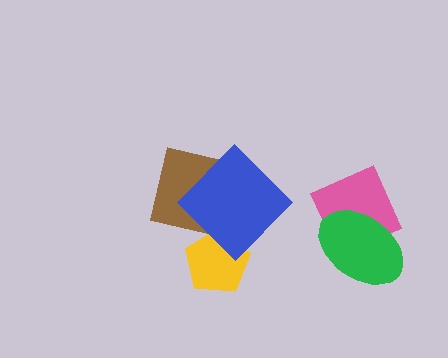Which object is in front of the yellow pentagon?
The blue diamond is in front of the yellow pentagon.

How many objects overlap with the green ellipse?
1 object overlaps with the green ellipse.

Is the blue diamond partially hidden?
No, no other shape covers it.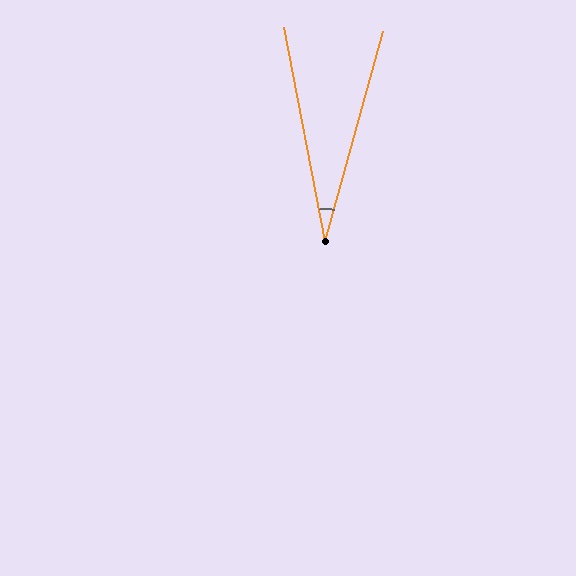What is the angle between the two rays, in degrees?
Approximately 26 degrees.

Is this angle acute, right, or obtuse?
It is acute.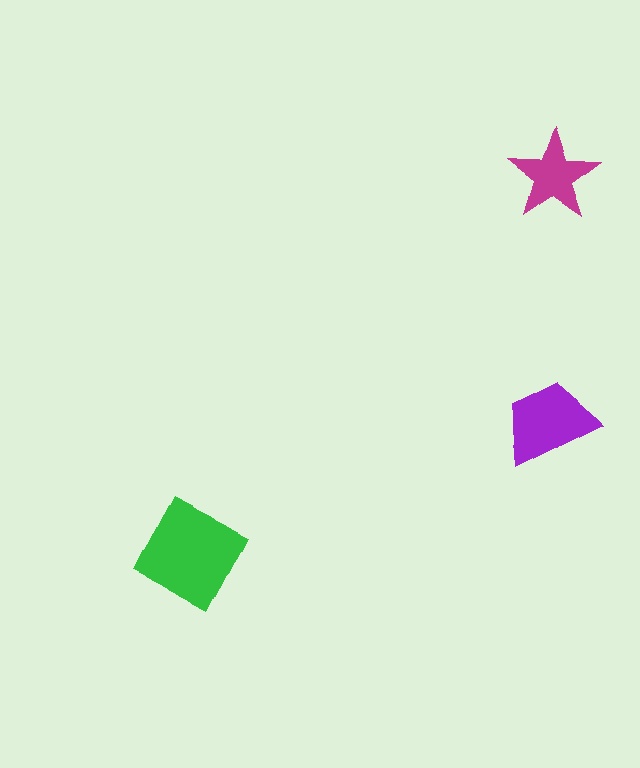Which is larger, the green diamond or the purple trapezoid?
The green diamond.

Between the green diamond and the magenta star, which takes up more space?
The green diamond.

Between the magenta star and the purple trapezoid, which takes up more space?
The purple trapezoid.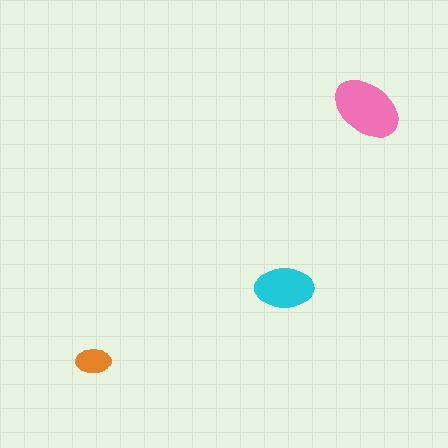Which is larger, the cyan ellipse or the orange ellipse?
The cyan one.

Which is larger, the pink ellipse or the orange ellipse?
The pink one.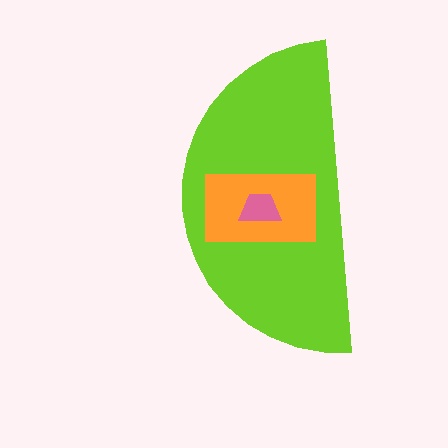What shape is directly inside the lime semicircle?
The orange rectangle.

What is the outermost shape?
The lime semicircle.